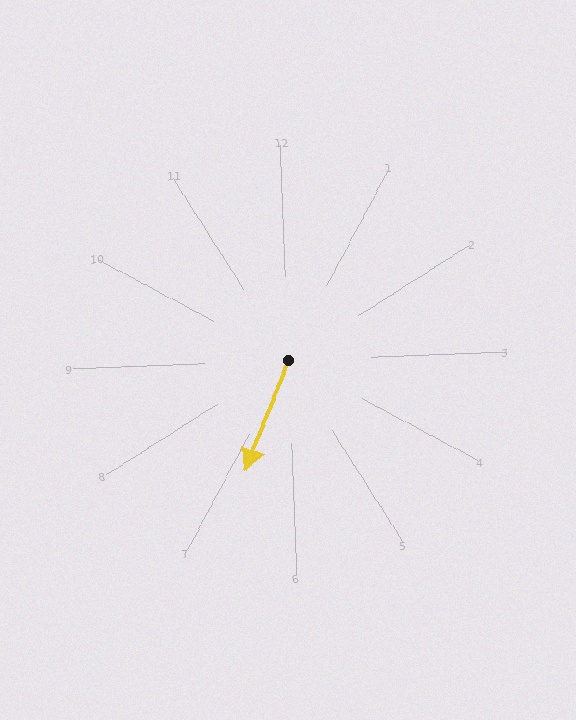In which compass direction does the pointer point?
Southwest.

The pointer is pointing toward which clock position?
Roughly 7 o'clock.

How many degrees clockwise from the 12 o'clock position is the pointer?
Approximately 203 degrees.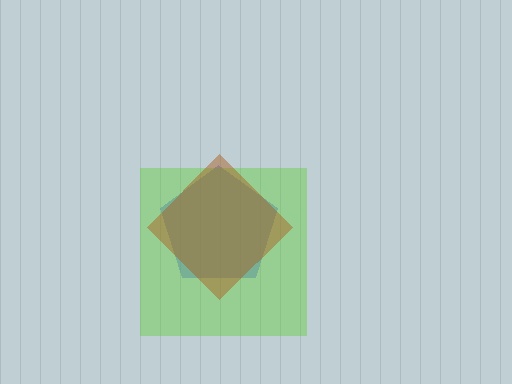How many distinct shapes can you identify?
There are 3 distinct shapes: a blue pentagon, a lime square, a brown diamond.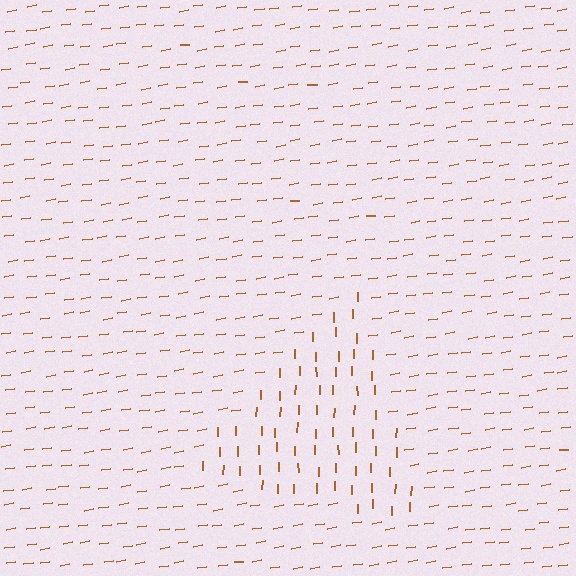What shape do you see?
I see a triangle.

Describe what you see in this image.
The image is filled with small brown line segments. A triangle region in the image has lines oriented differently from the surrounding lines, creating a visible texture boundary.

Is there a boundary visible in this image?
Yes, there is a texture boundary formed by a change in line orientation.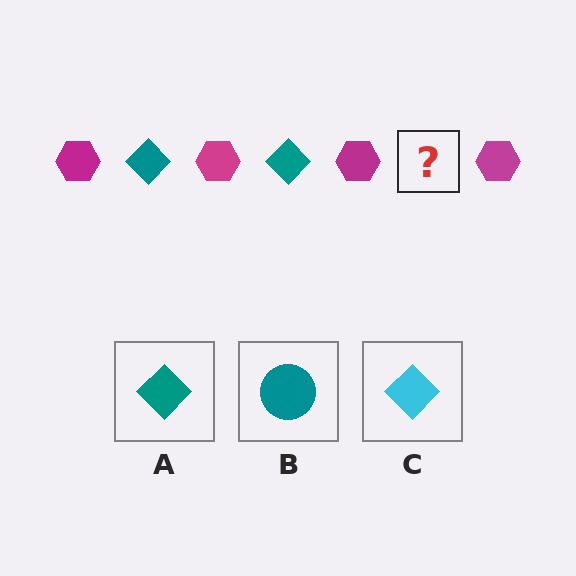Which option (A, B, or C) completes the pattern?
A.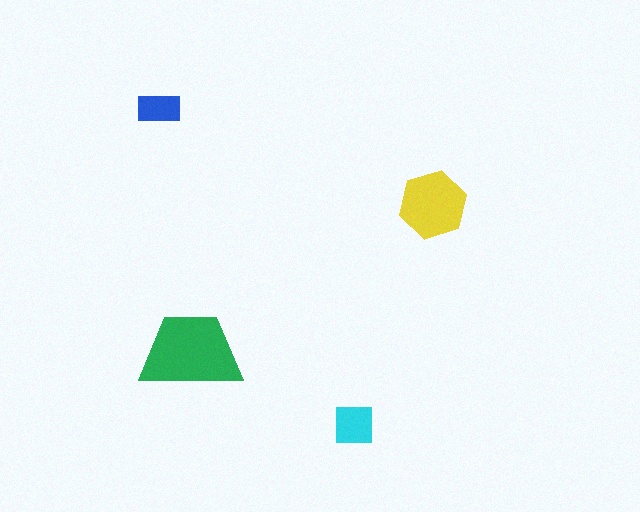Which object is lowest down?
The cyan square is bottommost.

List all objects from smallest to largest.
The blue rectangle, the cyan square, the yellow hexagon, the green trapezoid.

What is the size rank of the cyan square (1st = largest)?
3rd.